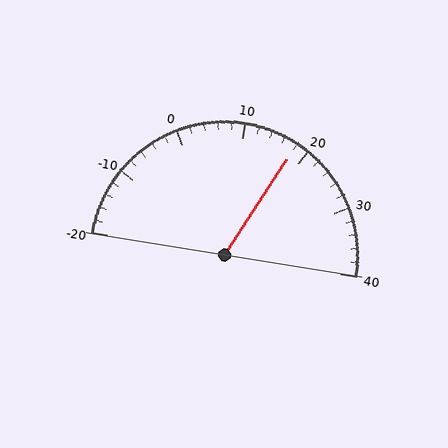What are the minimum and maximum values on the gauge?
The gauge ranges from -20 to 40.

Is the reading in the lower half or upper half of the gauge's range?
The reading is in the upper half of the range (-20 to 40).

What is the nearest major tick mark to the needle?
The nearest major tick mark is 20.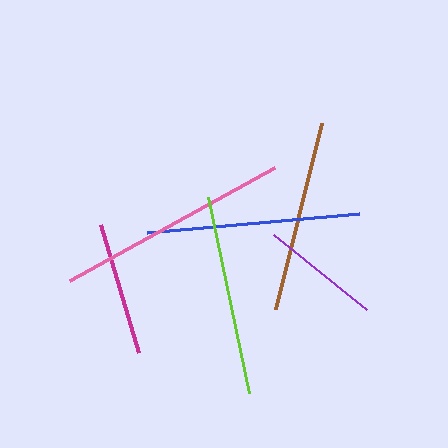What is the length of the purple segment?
The purple segment is approximately 120 pixels long.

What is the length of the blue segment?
The blue segment is approximately 213 pixels long.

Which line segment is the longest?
The pink line is the longest at approximately 234 pixels.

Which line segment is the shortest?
The purple line is the shortest at approximately 120 pixels.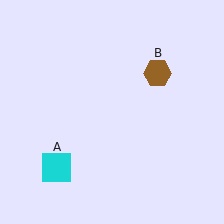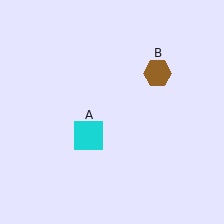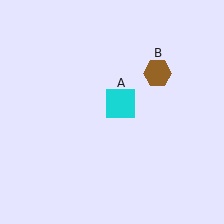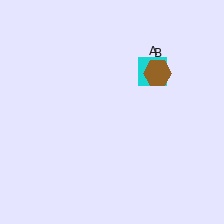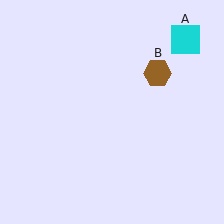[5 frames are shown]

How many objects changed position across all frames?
1 object changed position: cyan square (object A).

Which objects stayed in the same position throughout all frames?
Brown hexagon (object B) remained stationary.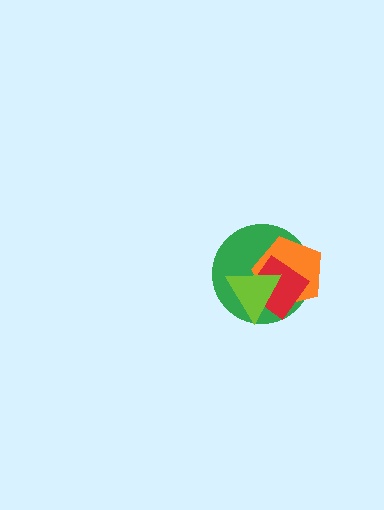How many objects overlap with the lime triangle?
3 objects overlap with the lime triangle.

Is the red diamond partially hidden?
Yes, it is partially covered by another shape.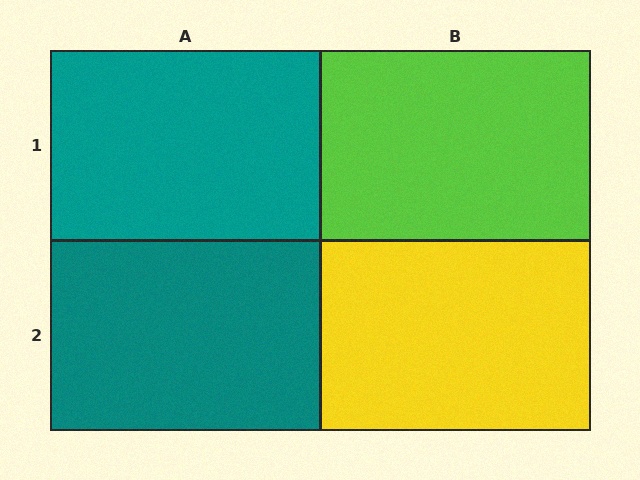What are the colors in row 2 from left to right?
Teal, yellow.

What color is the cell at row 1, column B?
Lime.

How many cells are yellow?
1 cell is yellow.